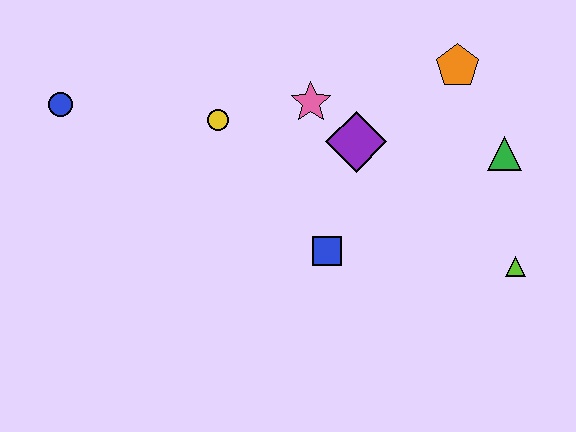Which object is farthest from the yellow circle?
The lime triangle is farthest from the yellow circle.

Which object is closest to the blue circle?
The yellow circle is closest to the blue circle.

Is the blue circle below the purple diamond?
No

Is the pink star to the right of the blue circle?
Yes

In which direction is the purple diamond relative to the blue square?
The purple diamond is above the blue square.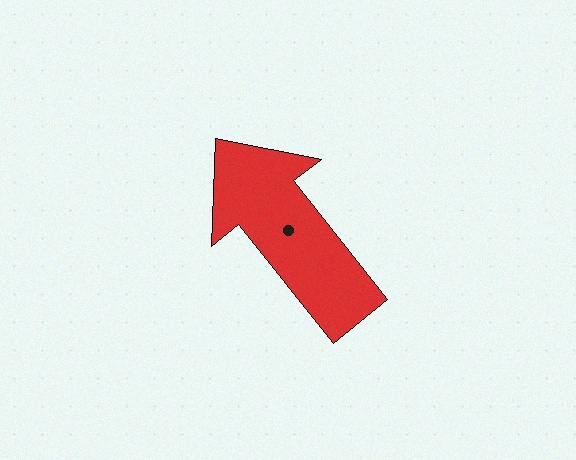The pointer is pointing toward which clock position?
Roughly 11 o'clock.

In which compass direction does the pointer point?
Northwest.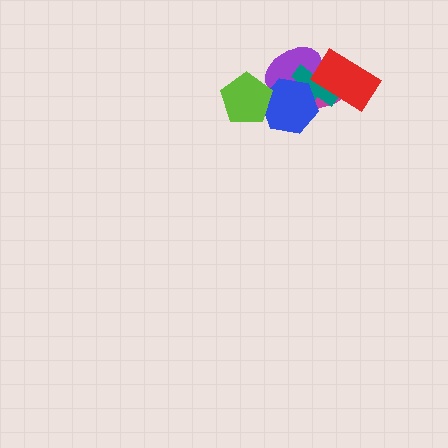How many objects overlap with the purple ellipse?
4 objects overlap with the purple ellipse.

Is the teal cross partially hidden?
Yes, it is partially covered by another shape.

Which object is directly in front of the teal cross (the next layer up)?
The blue hexagon is directly in front of the teal cross.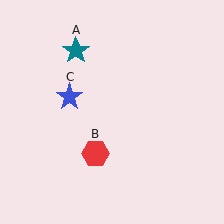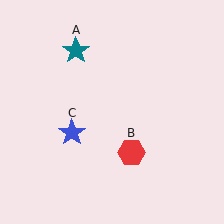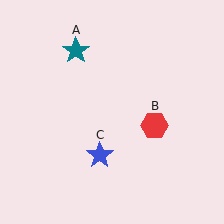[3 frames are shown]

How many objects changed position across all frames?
2 objects changed position: red hexagon (object B), blue star (object C).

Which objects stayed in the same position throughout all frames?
Teal star (object A) remained stationary.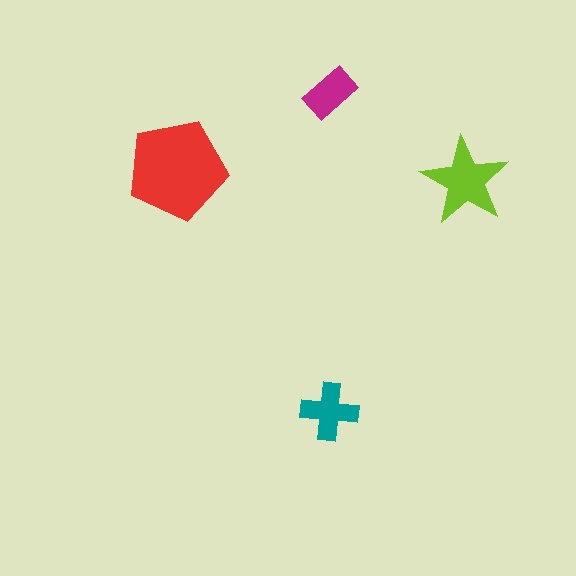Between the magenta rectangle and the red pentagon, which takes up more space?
The red pentagon.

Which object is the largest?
The red pentagon.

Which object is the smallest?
The magenta rectangle.